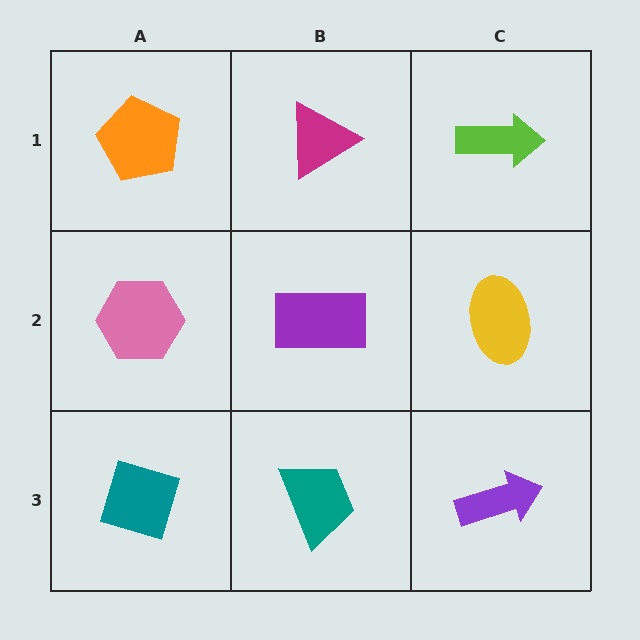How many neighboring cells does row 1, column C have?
2.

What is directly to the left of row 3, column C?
A teal trapezoid.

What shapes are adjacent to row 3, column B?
A purple rectangle (row 2, column B), a teal diamond (row 3, column A), a purple arrow (row 3, column C).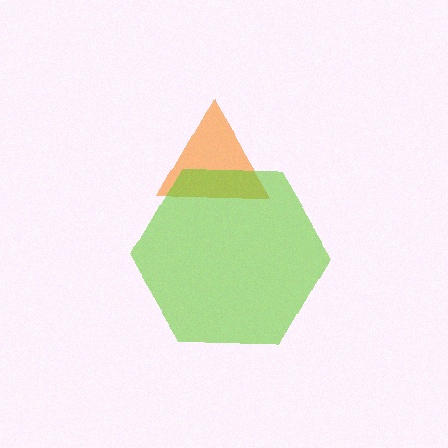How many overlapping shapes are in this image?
There are 2 overlapping shapes in the image.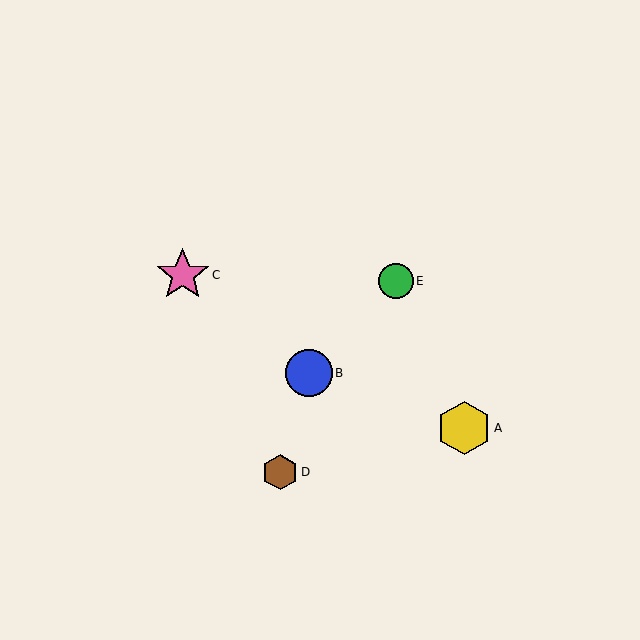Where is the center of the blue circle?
The center of the blue circle is at (309, 373).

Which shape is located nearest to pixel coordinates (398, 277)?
The green circle (labeled E) at (396, 281) is nearest to that location.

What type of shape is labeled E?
Shape E is a green circle.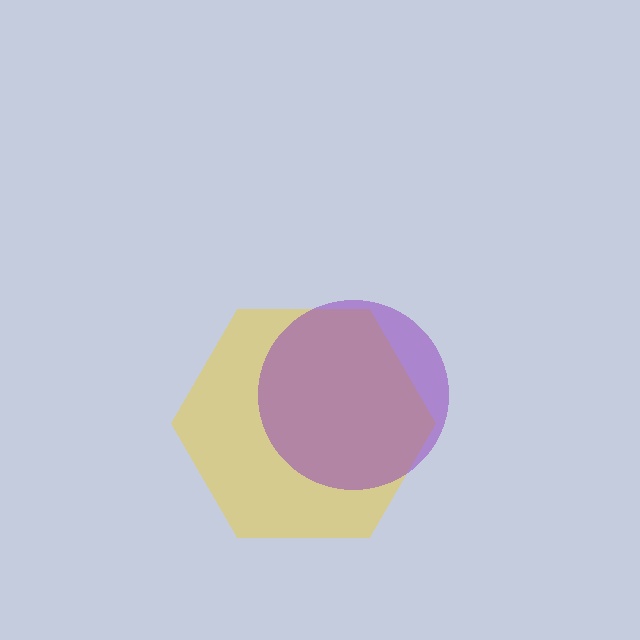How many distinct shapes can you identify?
There are 2 distinct shapes: a yellow hexagon, a purple circle.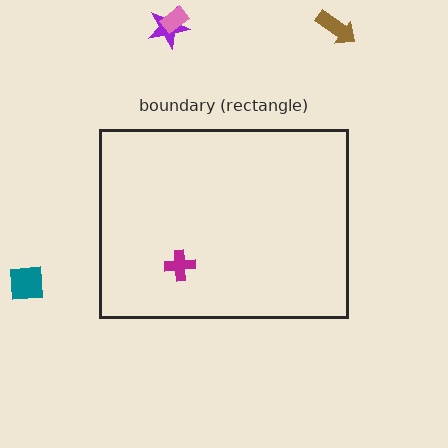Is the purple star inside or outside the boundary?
Outside.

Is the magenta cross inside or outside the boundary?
Inside.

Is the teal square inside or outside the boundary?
Outside.